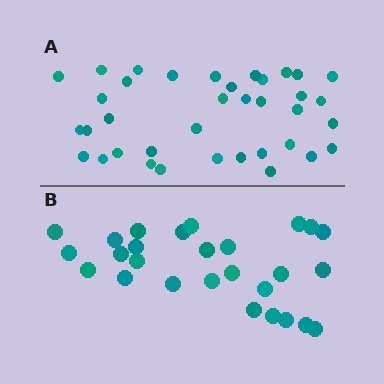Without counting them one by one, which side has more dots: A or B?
Region A (the top region) has more dots.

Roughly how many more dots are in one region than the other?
Region A has roughly 10 or so more dots than region B.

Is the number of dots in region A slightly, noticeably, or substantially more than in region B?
Region A has noticeably more, but not dramatically so. The ratio is roughly 1.4 to 1.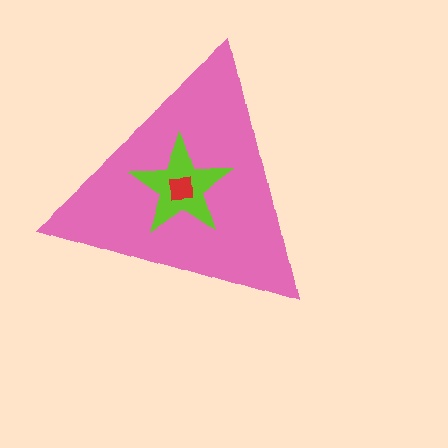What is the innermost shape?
The red square.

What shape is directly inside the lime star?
The red square.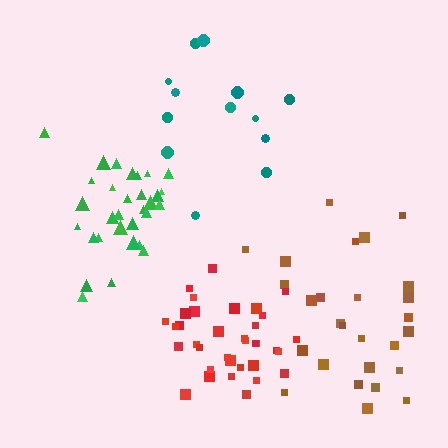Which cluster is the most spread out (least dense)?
Teal.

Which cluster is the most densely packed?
Red.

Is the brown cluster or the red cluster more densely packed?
Red.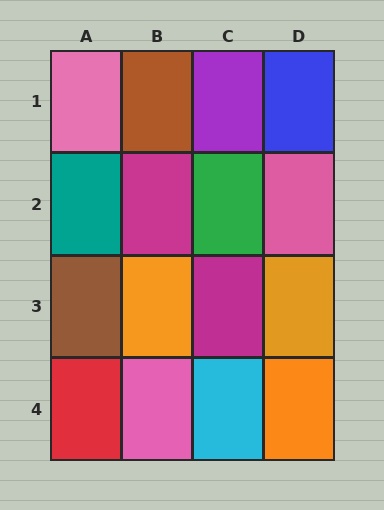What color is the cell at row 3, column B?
Orange.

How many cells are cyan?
1 cell is cyan.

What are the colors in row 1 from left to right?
Pink, brown, purple, blue.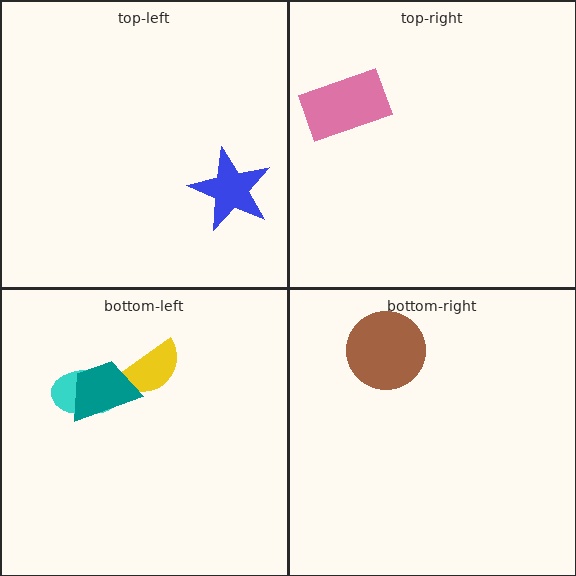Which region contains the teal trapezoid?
The bottom-left region.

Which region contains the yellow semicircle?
The bottom-left region.